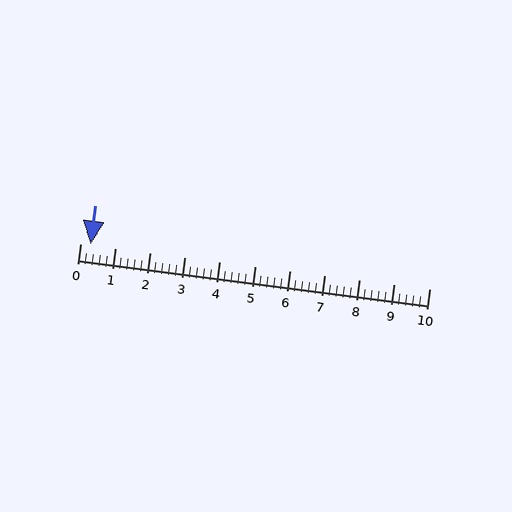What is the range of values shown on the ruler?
The ruler shows values from 0 to 10.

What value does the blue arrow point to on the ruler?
The blue arrow points to approximately 0.3.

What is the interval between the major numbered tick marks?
The major tick marks are spaced 1 units apart.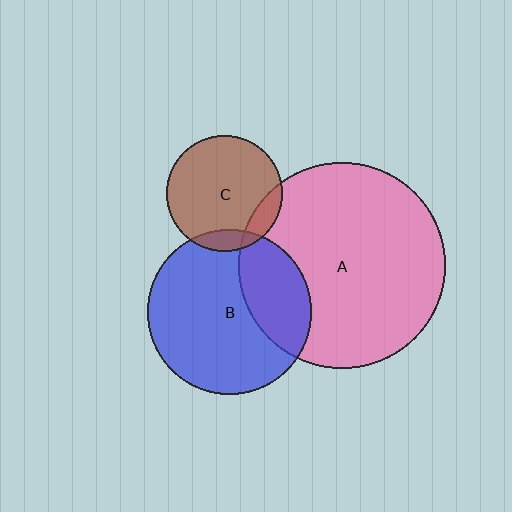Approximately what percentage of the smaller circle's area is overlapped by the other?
Approximately 10%.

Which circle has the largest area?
Circle A (pink).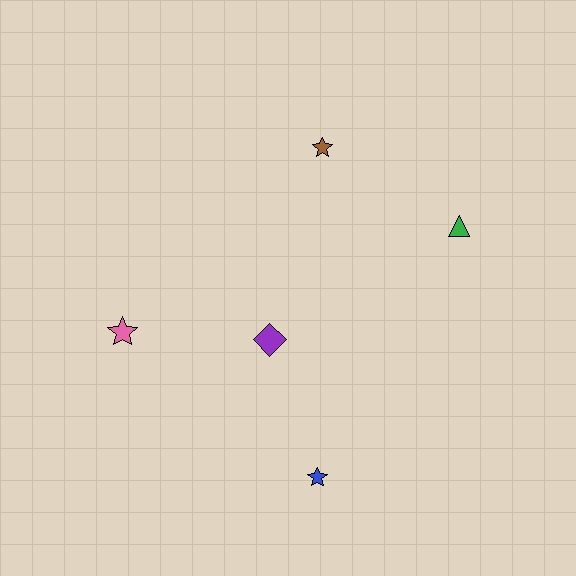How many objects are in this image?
There are 5 objects.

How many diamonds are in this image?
There is 1 diamond.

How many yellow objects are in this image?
There are no yellow objects.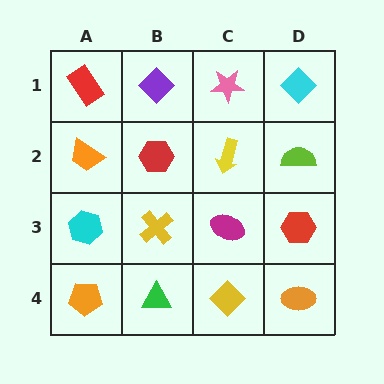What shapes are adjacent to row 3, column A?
An orange trapezoid (row 2, column A), an orange pentagon (row 4, column A), a yellow cross (row 3, column B).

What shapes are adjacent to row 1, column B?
A red hexagon (row 2, column B), a red rectangle (row 1, column A), a pink star (row 1, column C).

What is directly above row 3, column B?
A red hexagon.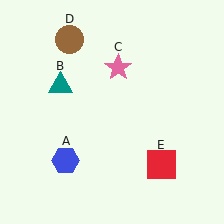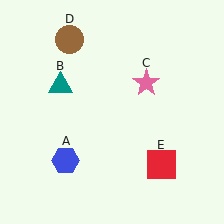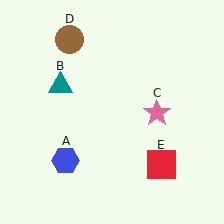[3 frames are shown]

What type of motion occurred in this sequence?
The pink star (object C) rotated clockwise around the center of the scene.